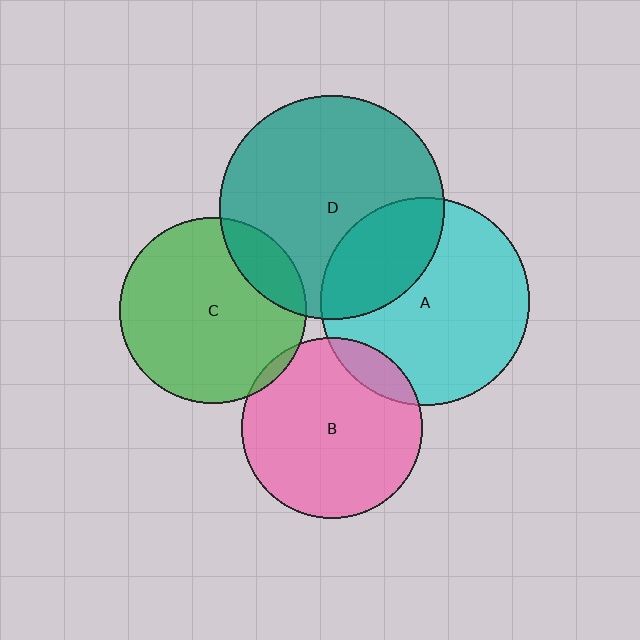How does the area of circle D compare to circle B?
Approximately 1.5 times.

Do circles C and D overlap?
Yes.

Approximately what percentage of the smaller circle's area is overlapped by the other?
Approximately 15%.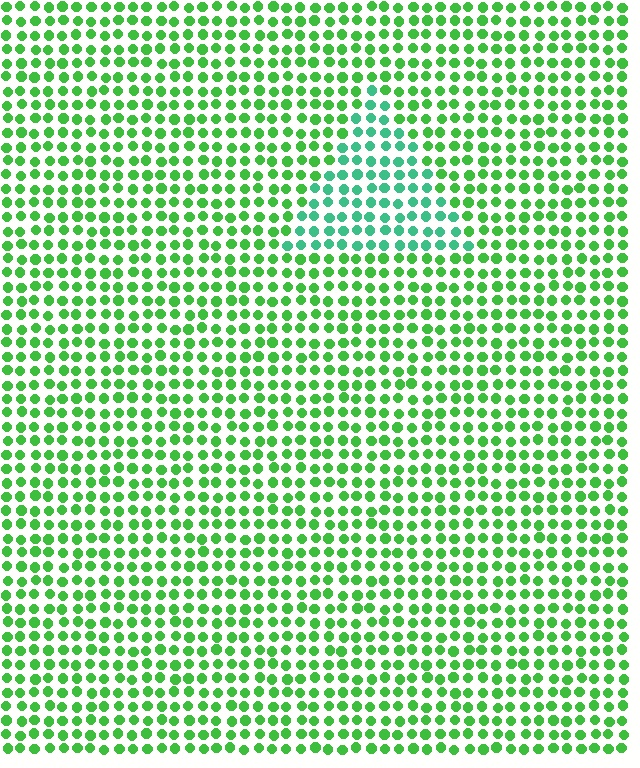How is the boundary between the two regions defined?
The boundary is defined purely by a slight shift in hue (about 35 degrees). Spacing, size, and orientation are identical on both sides.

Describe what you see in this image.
The image is filled with small green elements in a uniform arrangement. A triangle-shaped region is visible where the elements are tinted to a slightly different hue, forming a subtle color boundary.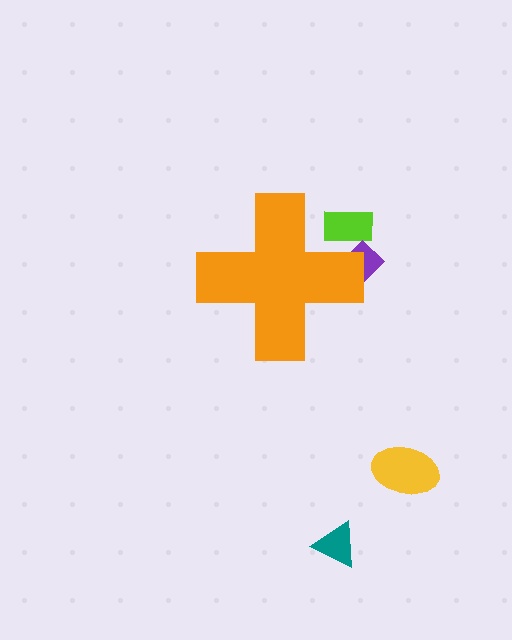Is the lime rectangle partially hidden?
Yes, the lime rectangle is partially hidden behind the orange cross.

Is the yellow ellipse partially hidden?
No, the yellow ellipse is fully visible.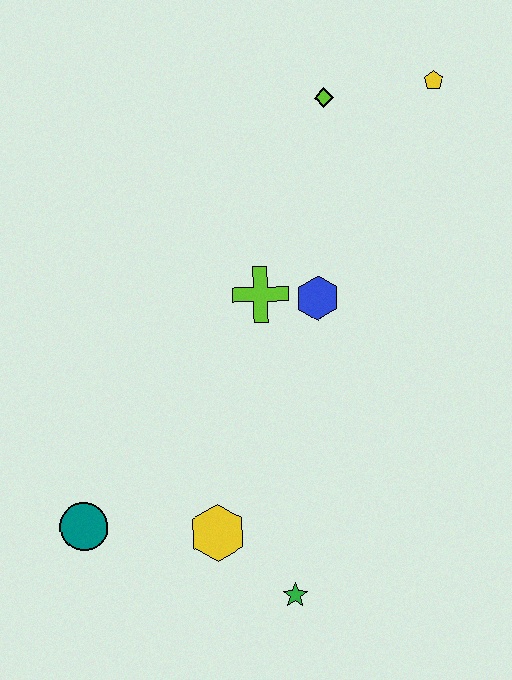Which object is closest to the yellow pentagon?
The lime diamond is closest to the yellow pentagon.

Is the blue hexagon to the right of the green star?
Yes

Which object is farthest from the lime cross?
The green star is farthest from the lime cross.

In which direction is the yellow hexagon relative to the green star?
The yellow hexagon is to the left of the green star.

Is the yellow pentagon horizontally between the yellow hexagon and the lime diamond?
No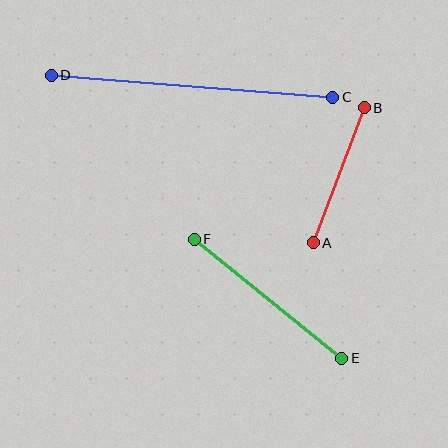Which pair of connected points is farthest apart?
Points C and D are farthest apart.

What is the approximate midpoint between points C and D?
The midpoint is at approximately (192, 86) pixels.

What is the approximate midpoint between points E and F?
The midpoint is at approximately (268, 299) pixels.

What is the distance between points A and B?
The distance is approximately 144 pixels.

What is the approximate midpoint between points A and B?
The midpoint is at approximately (339, 175) pixels.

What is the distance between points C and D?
The distance is approximately 282 pixels.